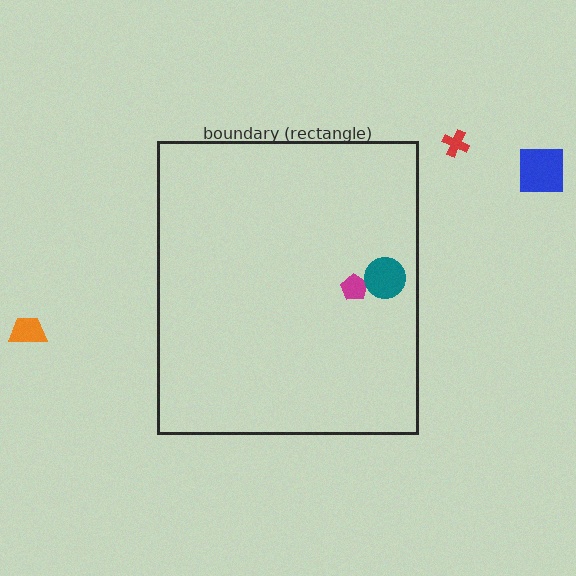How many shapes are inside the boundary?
2 inside, 3 outside.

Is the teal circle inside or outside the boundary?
Inside.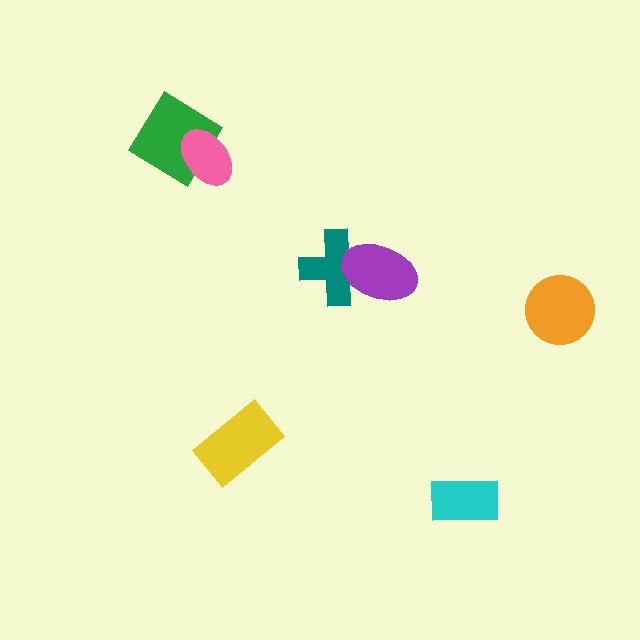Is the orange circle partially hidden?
No, no other shape covers it.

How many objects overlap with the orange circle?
0 objects overlap with the orange circle.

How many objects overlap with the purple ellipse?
1 object overlaps with the purple ellipse.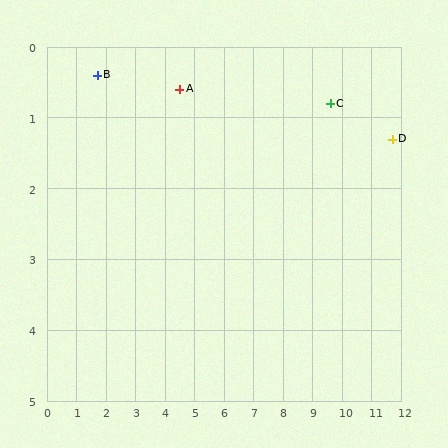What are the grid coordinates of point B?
Point B is at approximately (1.7, 0.4).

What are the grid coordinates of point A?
Point A is at approximately (4.5, 0.6).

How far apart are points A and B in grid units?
Points A and B are about 2.8 grid units apart.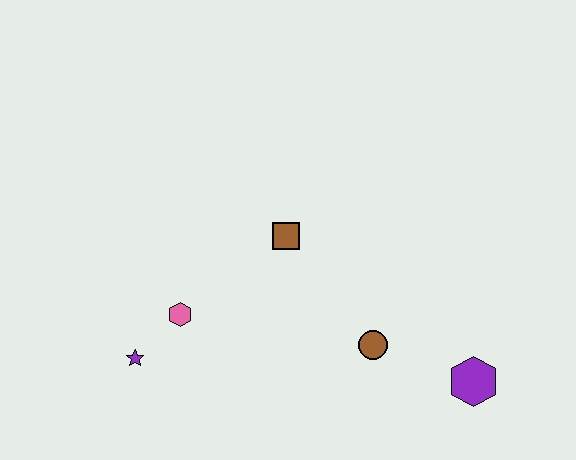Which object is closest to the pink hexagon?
The purple star is closest to the pink hexagon.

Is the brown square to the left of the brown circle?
Yes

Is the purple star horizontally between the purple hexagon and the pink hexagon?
No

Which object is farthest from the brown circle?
The purple star is farthest from the brown circle.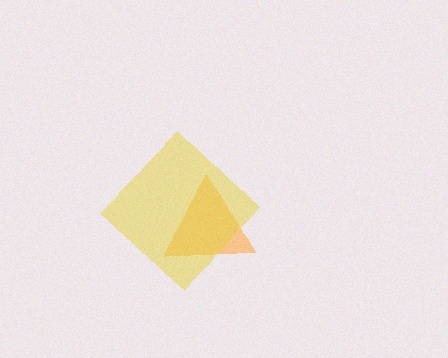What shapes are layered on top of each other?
The layered shapes are: an orange triangle, a yellow diamond.